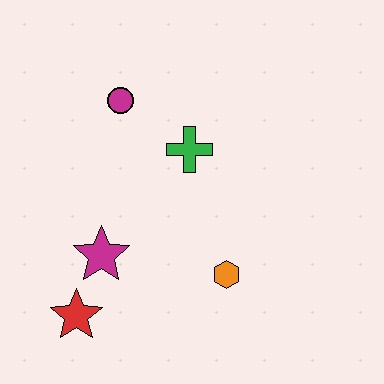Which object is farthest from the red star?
The magenta circle is farthest from the red star.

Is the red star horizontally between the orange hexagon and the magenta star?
No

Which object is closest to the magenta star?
The red star is closest to the magenta star.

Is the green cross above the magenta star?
Yes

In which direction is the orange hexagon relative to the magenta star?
The orange hexagon is to the right of the magenta star.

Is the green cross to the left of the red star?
No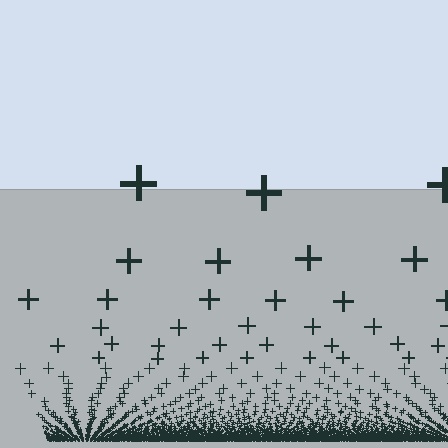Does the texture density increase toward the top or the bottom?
Density increases toward the bottom.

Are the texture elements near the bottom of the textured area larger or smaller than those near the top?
Smaller. The gradient is inverted — elements near the bottom are smaller and denser.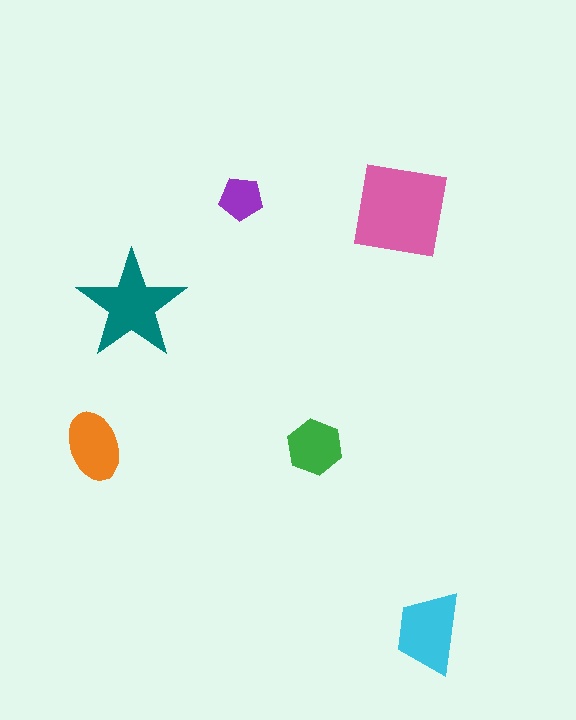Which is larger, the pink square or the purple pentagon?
The pink square.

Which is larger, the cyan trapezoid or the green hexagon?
The cyan trapezoid.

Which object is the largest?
The pink square.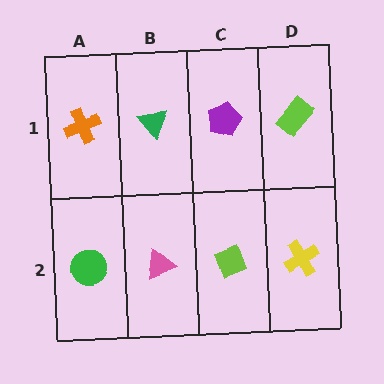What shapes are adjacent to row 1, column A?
A green circle (row 2, column A), a green triangle (row 1, column B).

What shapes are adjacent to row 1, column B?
A pink triangle (row 2, column B), an orange cross (row 1, column A), a purple pentagon (row 1, column C).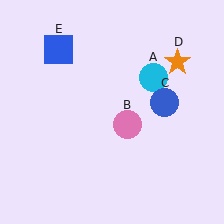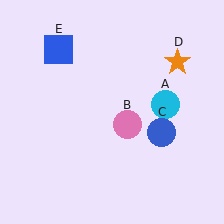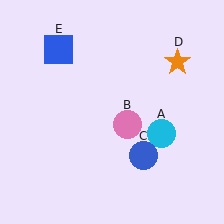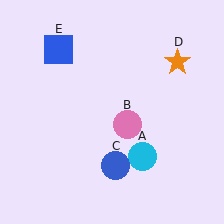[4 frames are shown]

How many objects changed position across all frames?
2 objects changed position: cyan circle (object A), blue circle (object C).